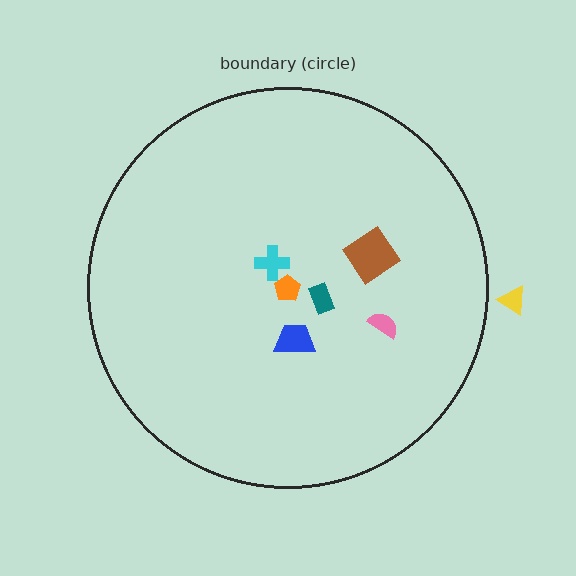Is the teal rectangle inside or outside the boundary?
Inside.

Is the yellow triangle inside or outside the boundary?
Outside.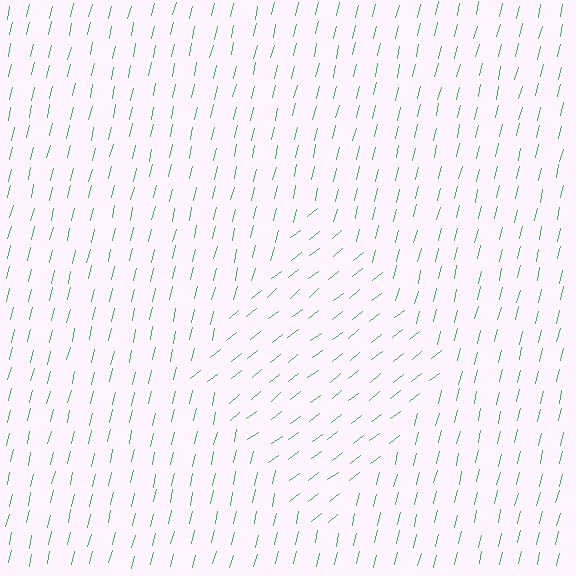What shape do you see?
I see a diamond.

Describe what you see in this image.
The image is filled with small green line segments. A diamond region in the image has lines oriented differently from the surrounding lines, creating a visible texture boundary.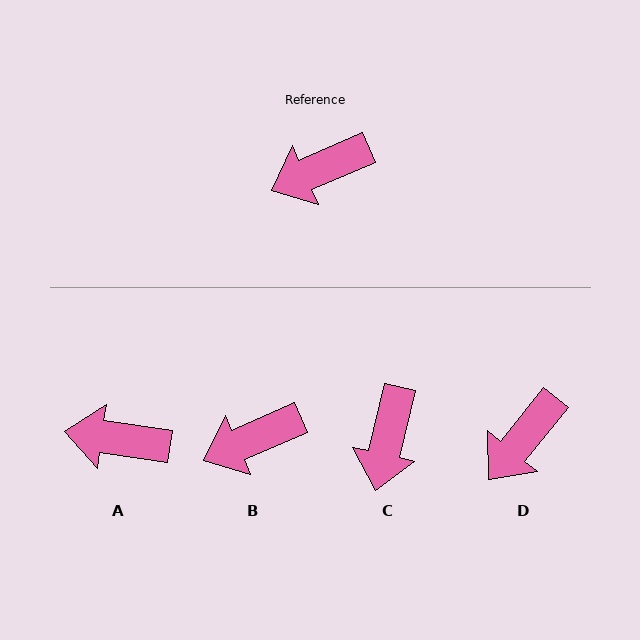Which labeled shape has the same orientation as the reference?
B.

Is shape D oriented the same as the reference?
No, it is off by about 27 degrees.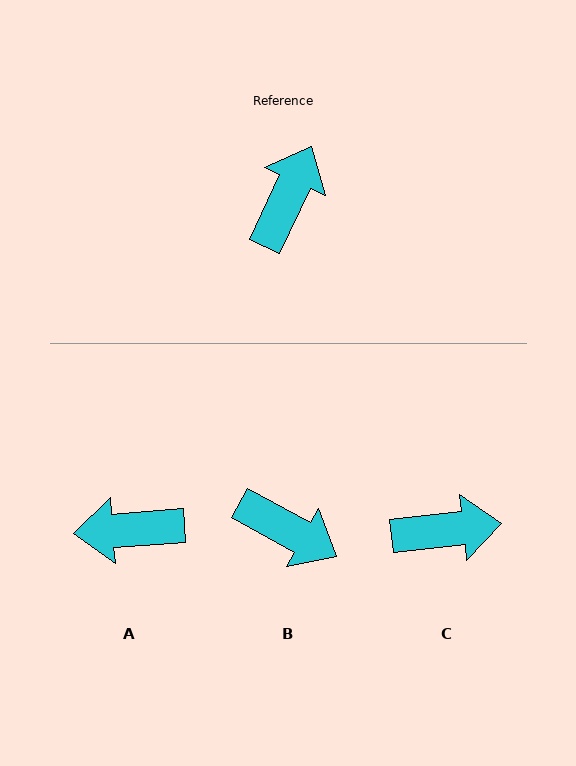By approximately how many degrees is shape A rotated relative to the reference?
Approximately 119 degrees counter-clockwise.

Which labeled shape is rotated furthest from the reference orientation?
A, about 119 degrees away.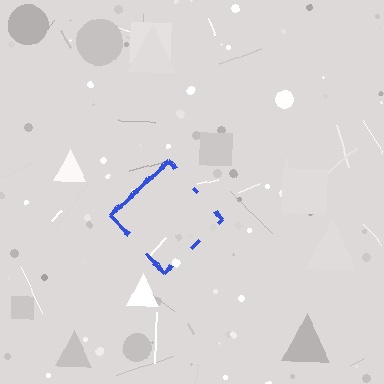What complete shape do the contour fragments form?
The contour fragments form a diamond.